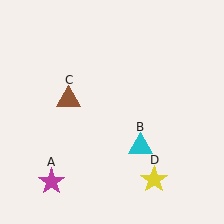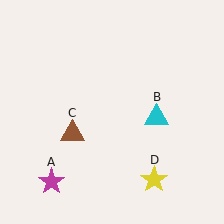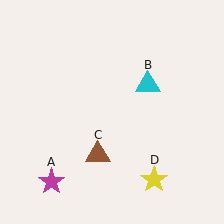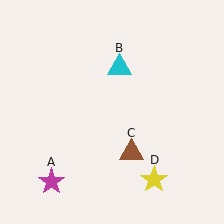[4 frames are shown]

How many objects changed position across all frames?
2 objects changed position: cyan triangle (object B), brown triangle (object C).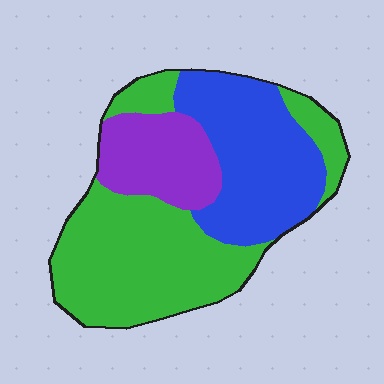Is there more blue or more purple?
Blue.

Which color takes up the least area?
Purple, at roughly 20%.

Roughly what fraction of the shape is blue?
Blue takes up about one third (1/3) of the shape.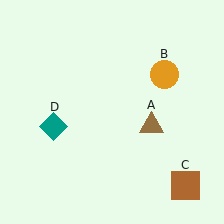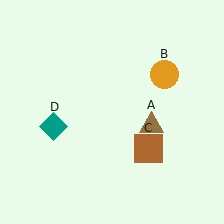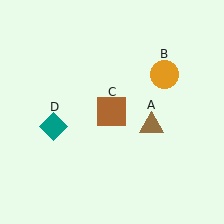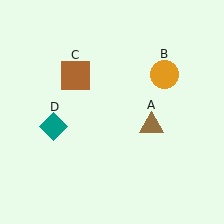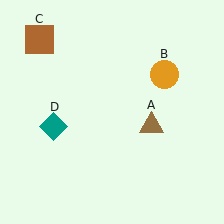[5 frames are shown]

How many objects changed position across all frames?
1 object changed position: brown square (object C).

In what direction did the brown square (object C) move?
The brown square (object C) moved up and to the left.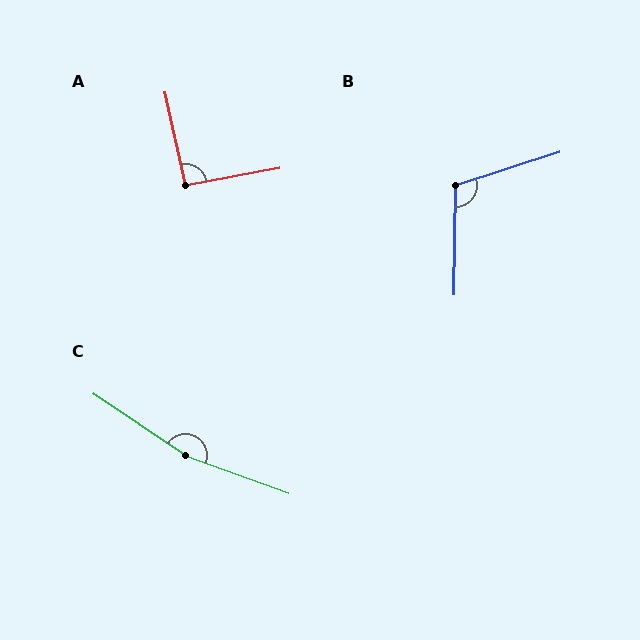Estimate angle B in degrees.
Approximately 109 degrees.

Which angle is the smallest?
A, at approximately 92 degrees.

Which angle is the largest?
C, at approximately 166 degrees.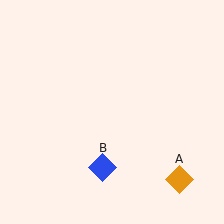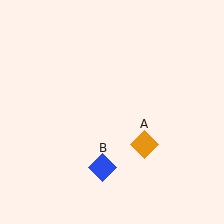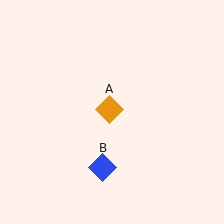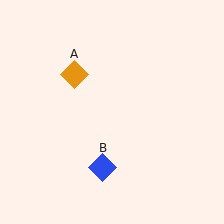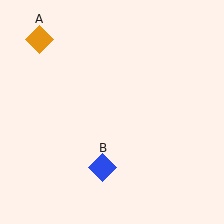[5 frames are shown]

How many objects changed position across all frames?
1 object changed position: orange diamond (object A).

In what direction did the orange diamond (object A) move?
The orange diamond (object A) moved up and to the left.